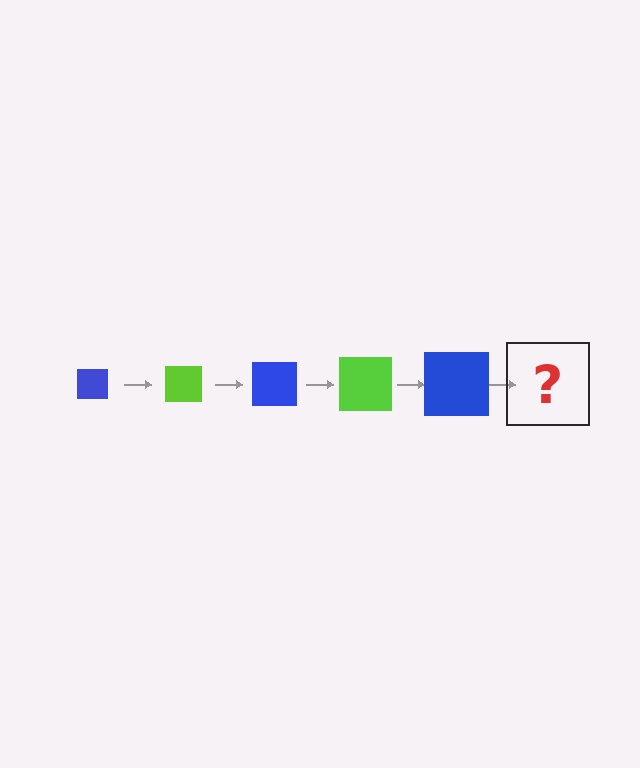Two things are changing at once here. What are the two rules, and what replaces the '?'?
The two rules are that the square grows larger each step and the color cycles through blue and lime. The '?' should be a lime square, larger than the previous one.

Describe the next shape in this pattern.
It should be a lime square, larger than the previous one.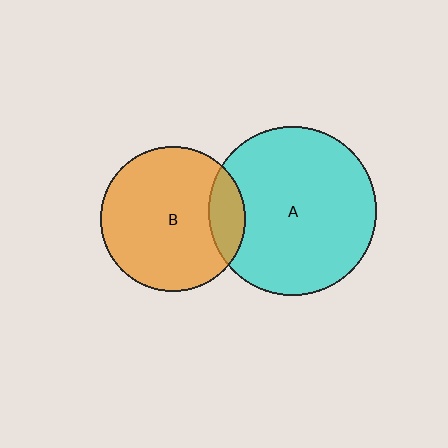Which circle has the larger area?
Circle A (cyan).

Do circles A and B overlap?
Yes.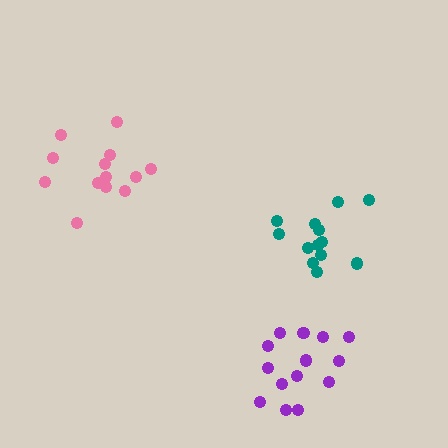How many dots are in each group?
Group 1: 14 dots, Group 2: 13 dots, Group 3: 13 dots (40 total).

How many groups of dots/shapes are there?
There are 3 groups.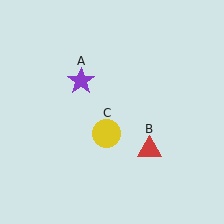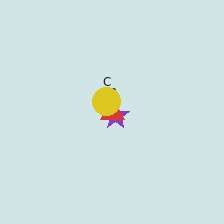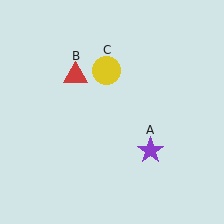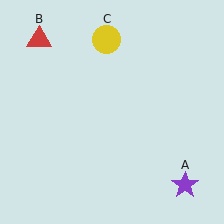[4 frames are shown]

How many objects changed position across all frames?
3 objects changed position: purple star (object A), red triangle (object B), yellow circle (object C).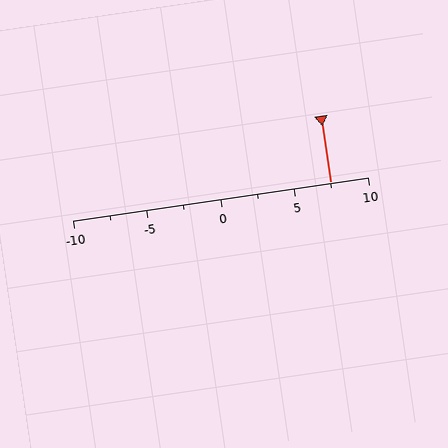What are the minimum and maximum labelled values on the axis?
The axis runs from -10 to 10.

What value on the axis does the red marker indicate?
The marker indicates approximately 7.5.